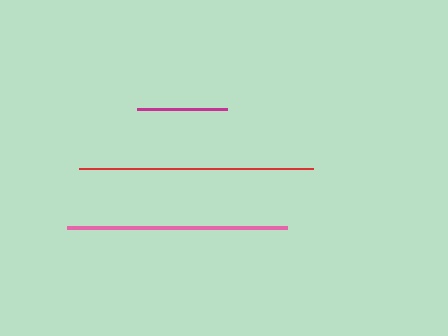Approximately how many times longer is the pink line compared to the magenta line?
The pink line is approximately 2.4 times the length of the magenta line.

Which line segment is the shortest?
The magenta line is the shortest at approximately 90 pixels.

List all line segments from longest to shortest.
From longest to shortest: red, pink, magenta.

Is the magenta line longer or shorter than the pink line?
The pink line is longer than the magenta line.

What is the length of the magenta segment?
The magenta segment is approximately 90 pixels long.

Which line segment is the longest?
The red line is the longest at approximately 234 pixels.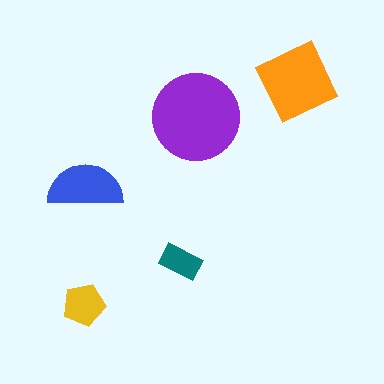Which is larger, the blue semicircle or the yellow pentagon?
The blue semicircle.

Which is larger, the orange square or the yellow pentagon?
The orange square.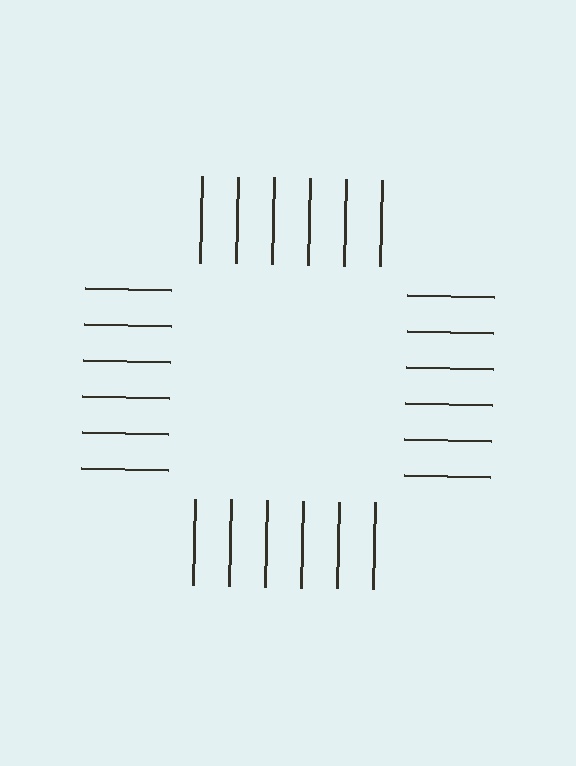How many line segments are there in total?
24 — 6 along each of the 4 edges.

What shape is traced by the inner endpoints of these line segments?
An illusory square — the line segments terminate on its edges but no continuous stroke is drawn.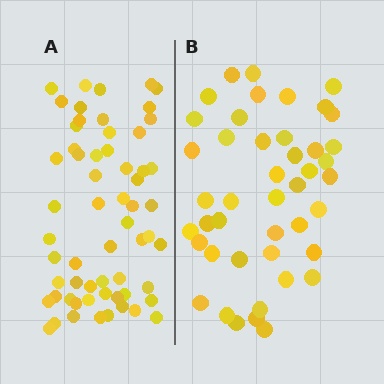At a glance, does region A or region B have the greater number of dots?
Region A (the left region) has more dots.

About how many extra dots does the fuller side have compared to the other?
Region A has approximately 15 more dots than region B.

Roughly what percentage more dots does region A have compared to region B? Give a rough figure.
About 35% more.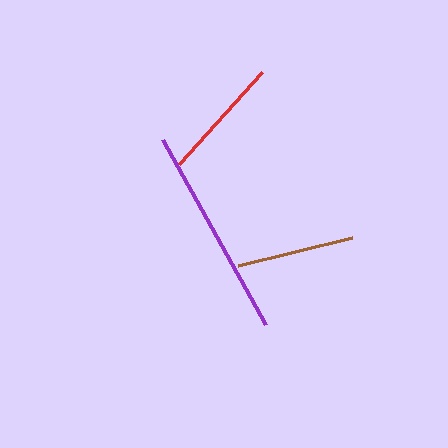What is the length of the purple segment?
The purple segment is approximately 211 pixels long.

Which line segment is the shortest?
The brown line is the shortest at approximately 118 pixels.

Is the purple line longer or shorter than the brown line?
The purple line is longer than the brown line.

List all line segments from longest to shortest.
From longest to shortest: purple, red, brown.